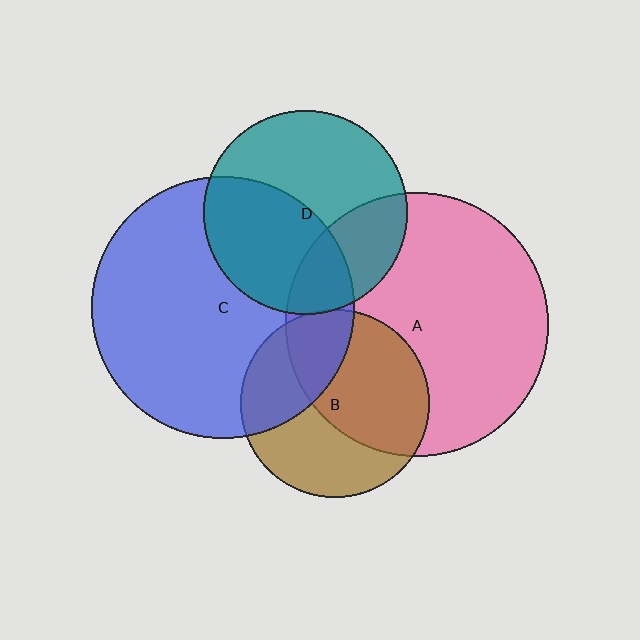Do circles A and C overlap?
Yes.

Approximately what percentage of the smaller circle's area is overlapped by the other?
Approximately 15%.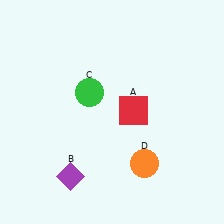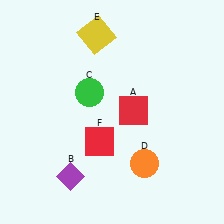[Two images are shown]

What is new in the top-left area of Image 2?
A yellow square (E) was added in the top-left area of Image 2.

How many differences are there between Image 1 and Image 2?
There are 2 differences between the two images.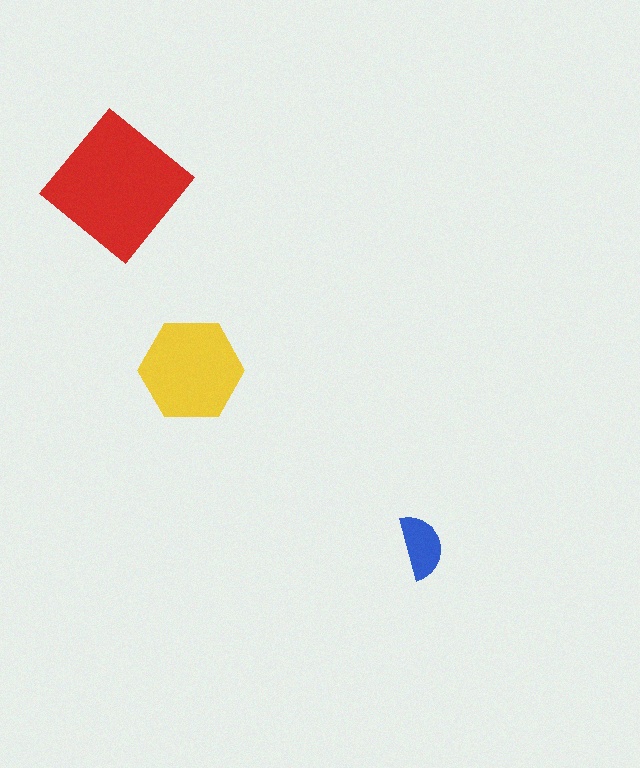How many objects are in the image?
There are 3 objects in the image.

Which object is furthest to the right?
The blue semicircle is rightmost.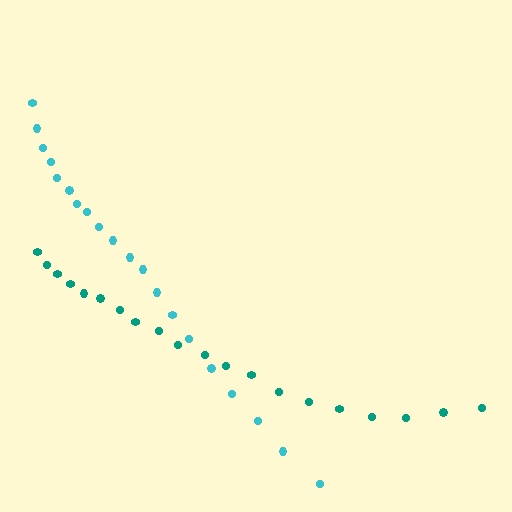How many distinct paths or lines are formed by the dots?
There are 2 distinct paths.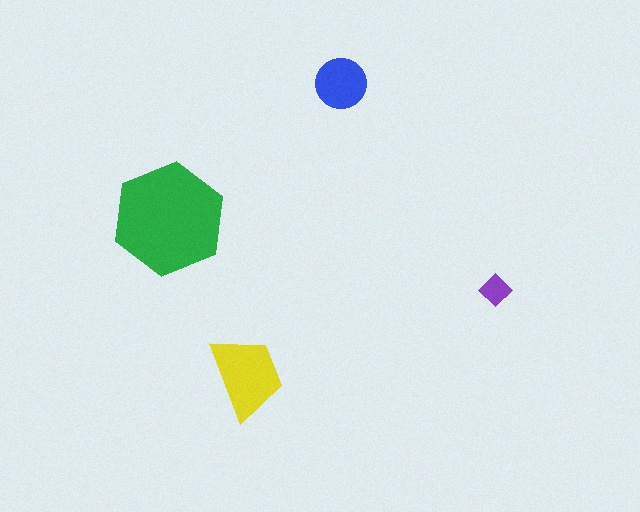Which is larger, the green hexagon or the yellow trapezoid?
The green hexagon.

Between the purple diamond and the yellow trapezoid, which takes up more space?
The yellow trapezoid.